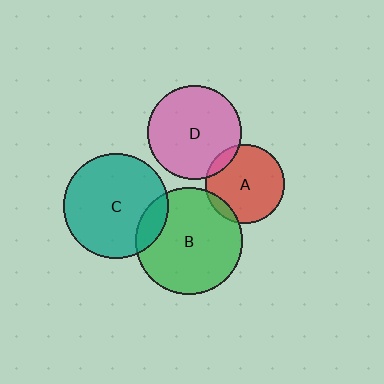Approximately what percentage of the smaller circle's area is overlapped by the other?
Approximately 10%.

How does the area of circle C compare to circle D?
Approximately 1.3 times.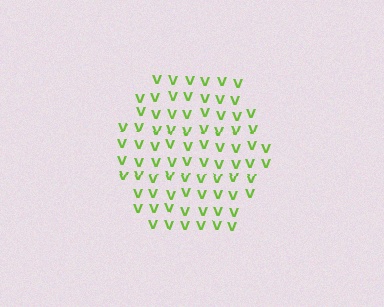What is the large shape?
The large shape is a hexagon.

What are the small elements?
The small elements are letter V's.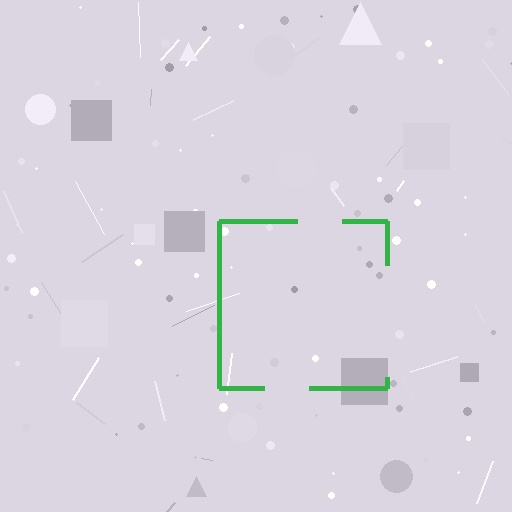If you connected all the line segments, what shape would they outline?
They would outline a square.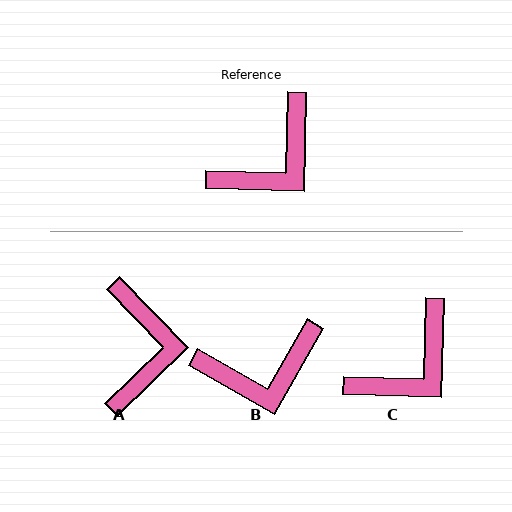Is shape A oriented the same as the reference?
No, it is off by about 46 degrees.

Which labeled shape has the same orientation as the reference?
C.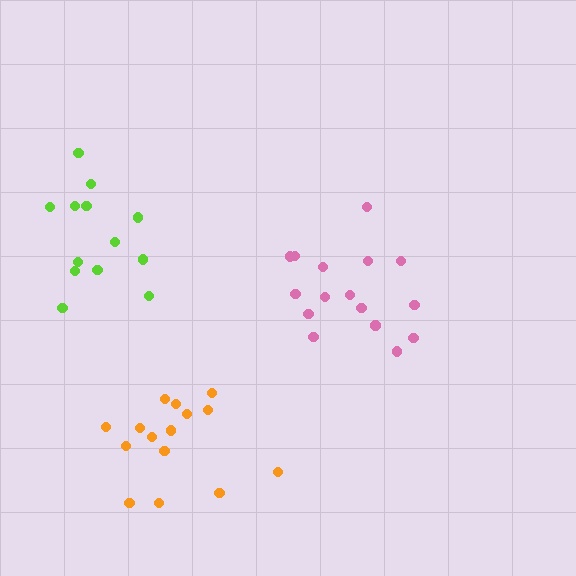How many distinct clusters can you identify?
There are 3 distinct clusters.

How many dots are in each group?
Group 1: 16 dots, Group 2: 13 dots, Group 3: 15 dots (44 total).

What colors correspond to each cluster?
The clusters are colored: pink, lime, orange.